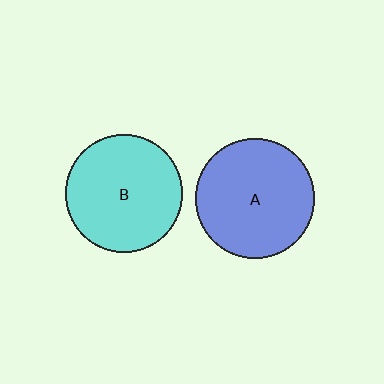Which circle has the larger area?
Circle A (blue).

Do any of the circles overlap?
No, none of the circles overlap.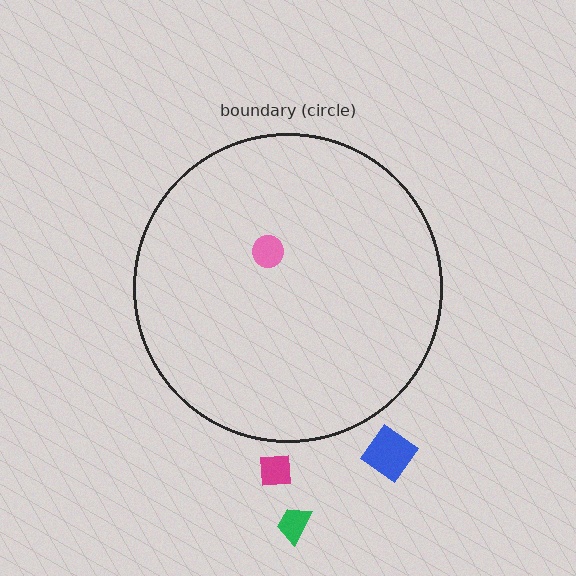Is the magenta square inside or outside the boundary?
Outside.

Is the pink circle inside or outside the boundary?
Inside.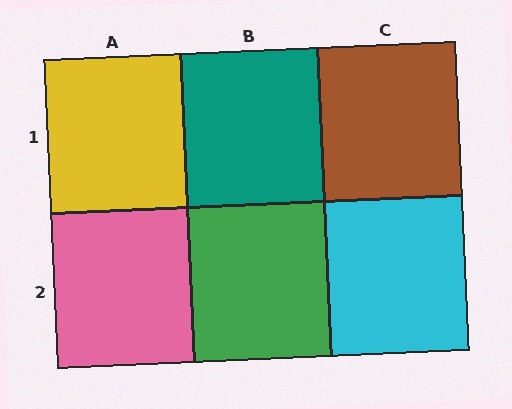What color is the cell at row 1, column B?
Teal.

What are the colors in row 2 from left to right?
Pink, green, cyan.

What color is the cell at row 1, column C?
Brown.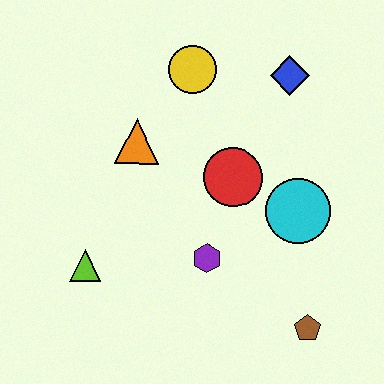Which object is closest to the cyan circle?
The red circle is closest to the cyan circle.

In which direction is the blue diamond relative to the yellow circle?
The blue diamond is to the right of the yellow circle.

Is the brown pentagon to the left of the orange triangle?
No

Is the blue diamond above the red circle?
Yes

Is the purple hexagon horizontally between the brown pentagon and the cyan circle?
No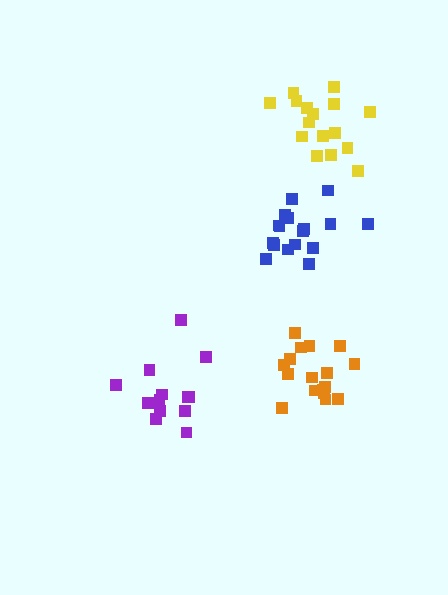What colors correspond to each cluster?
The clusters are colored: purple, yellow, orange, blue.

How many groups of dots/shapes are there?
There are 4 groups.